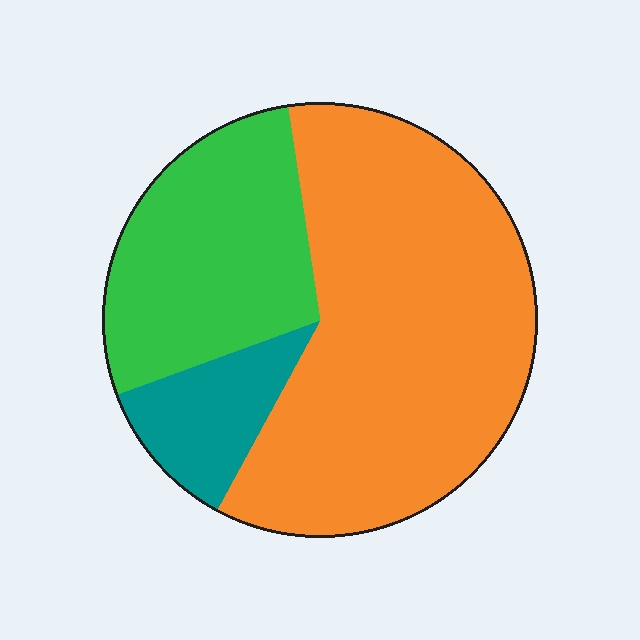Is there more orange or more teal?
Orange.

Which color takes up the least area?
Teal, at roughly 10%.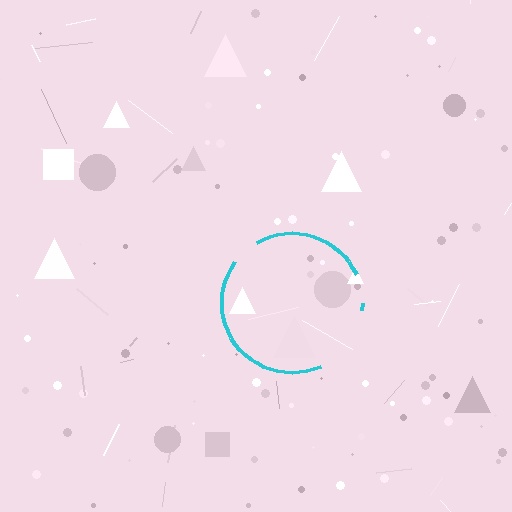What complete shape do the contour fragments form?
The contour fragments form a circle.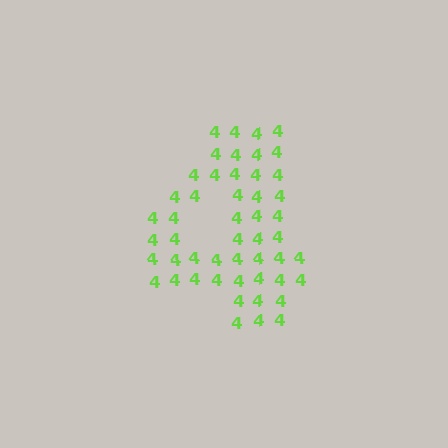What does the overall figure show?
The overall figure shows the digit 4.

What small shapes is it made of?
It is made of small digit 4's.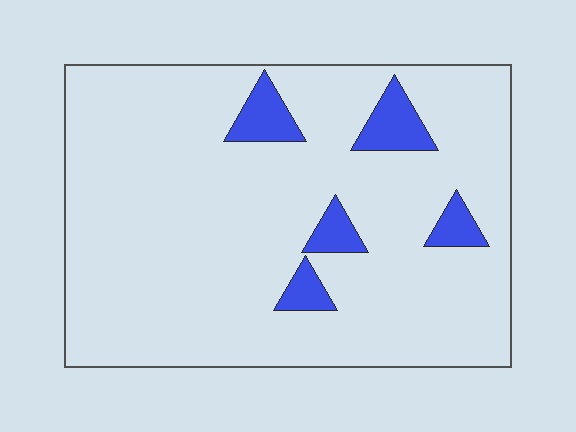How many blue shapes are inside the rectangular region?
5.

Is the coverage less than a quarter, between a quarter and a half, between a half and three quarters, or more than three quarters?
Less than a quarter.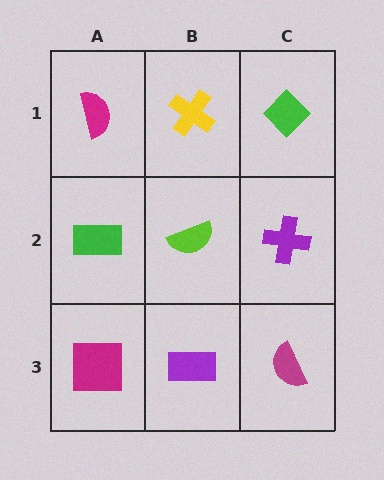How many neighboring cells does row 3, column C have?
2.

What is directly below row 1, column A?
A green rectangle.